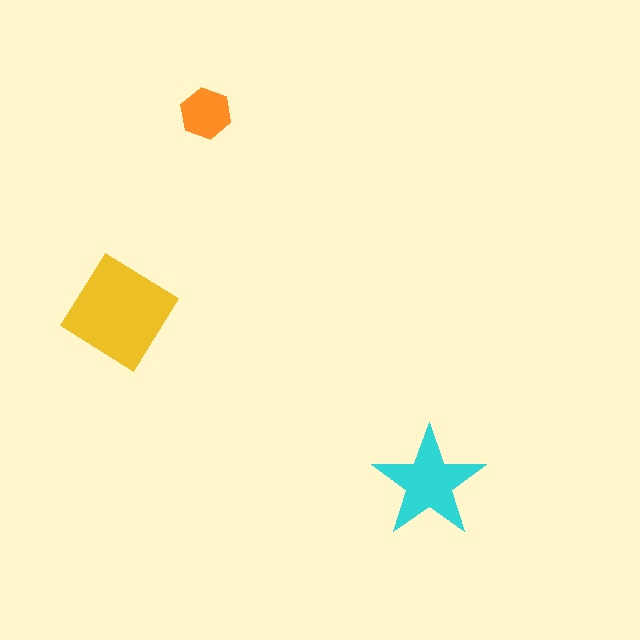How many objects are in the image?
There are 3 objects in the image.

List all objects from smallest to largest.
The orange hexagon, the cyan star, the yellow diamond.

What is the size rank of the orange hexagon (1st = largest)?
3rd.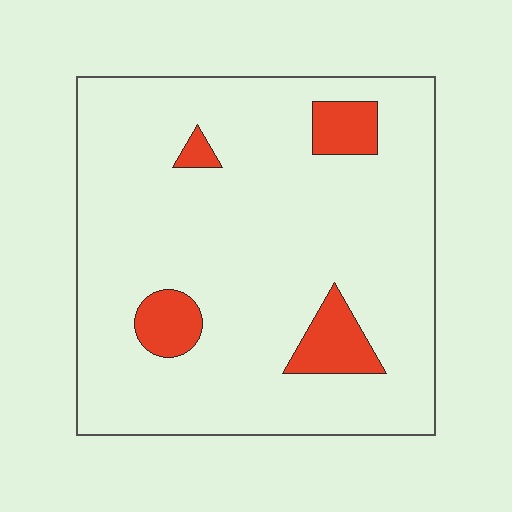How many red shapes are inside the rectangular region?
4.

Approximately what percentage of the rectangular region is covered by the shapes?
Approximately 10%.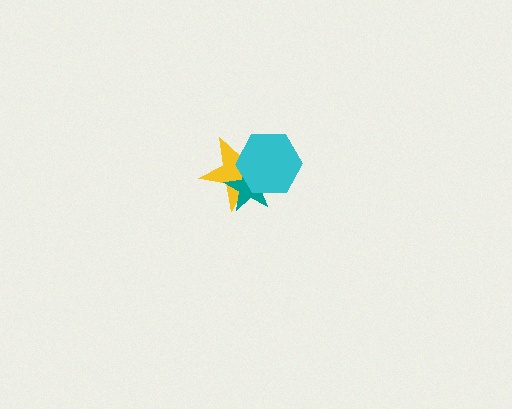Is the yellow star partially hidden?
Yes, it is partially covered by another shape.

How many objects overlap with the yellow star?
2 objects overlap with the yellow star.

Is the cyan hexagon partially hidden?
No, no other shape covers it.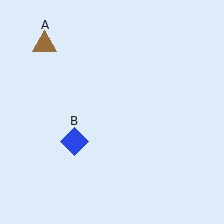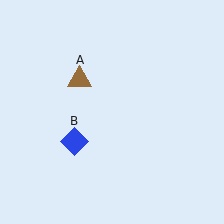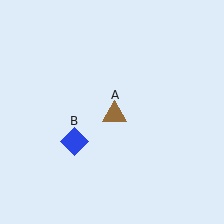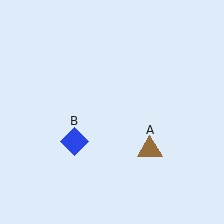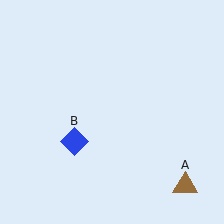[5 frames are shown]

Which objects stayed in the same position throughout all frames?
Blue diamond (object B) remained stationary.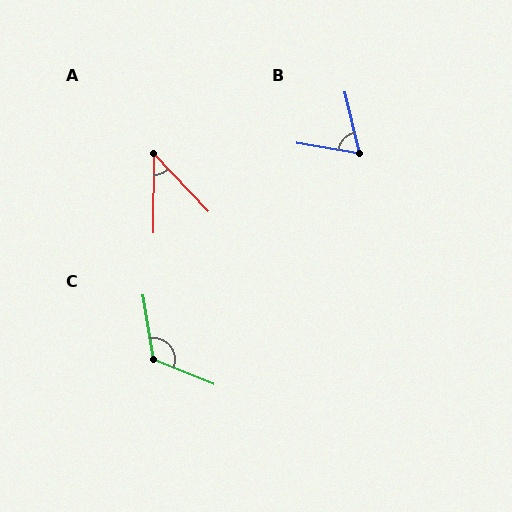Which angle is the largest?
C, at approximately 122 degrees.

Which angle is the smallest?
A, at approximately 44 degrees.